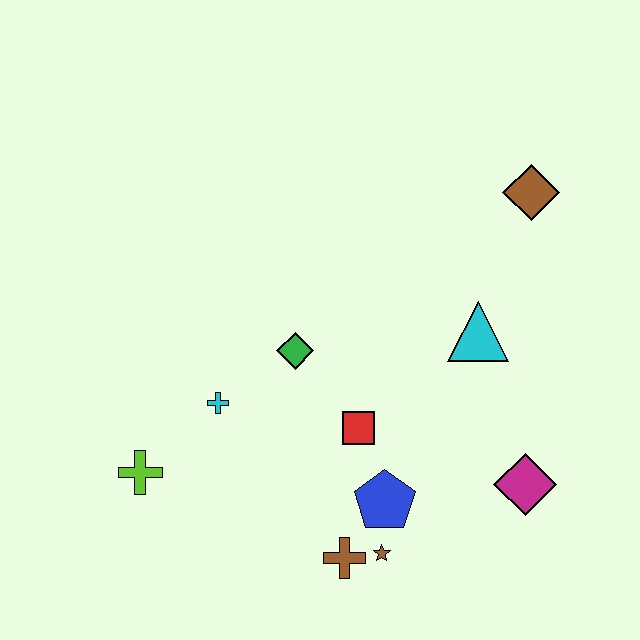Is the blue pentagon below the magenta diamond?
Yes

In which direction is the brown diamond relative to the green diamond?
The brown diamond is to the right of the green diamond.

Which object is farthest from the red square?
The brown diamond is farthest from the red square.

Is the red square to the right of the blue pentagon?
No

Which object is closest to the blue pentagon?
The brown star is closest to the blue pentagon.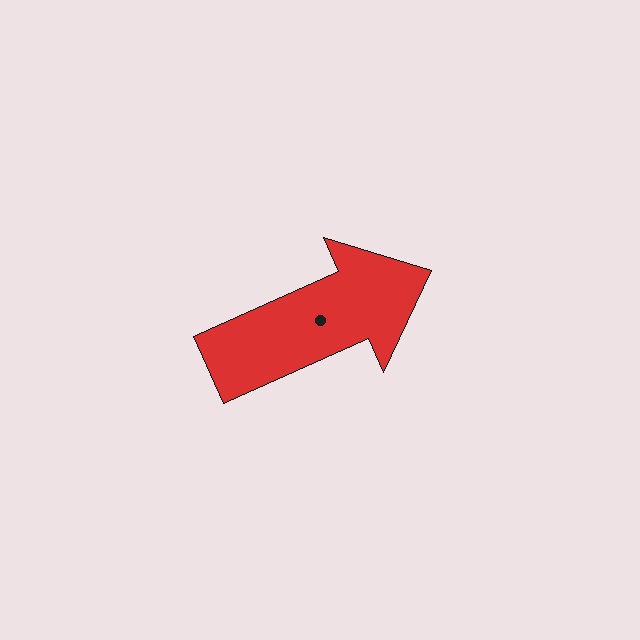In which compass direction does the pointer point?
Northeast.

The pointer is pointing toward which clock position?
Roughly 2 o'clock.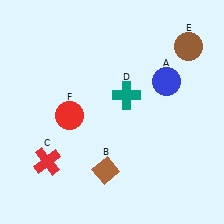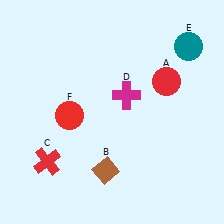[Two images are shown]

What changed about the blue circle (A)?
In Image 1, A is blue. In Image 2, it changed to red.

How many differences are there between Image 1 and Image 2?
There are 3 differences between the two images.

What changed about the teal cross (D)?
In Image 1, D is teal. In Image 2, it changed to magenta.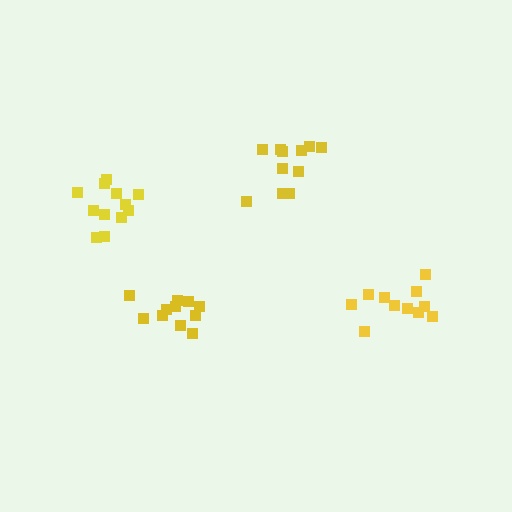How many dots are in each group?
Group 1: 11 dots, Group 2: 11 dots, Group 3: 11 dots, Group 4: 12 dots (45 total).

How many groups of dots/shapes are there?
There are 4 groups.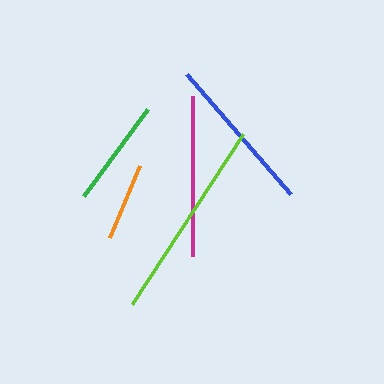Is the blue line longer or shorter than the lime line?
The lime line is longer than the blue line.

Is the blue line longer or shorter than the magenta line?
The magenta line is longer than the blue line.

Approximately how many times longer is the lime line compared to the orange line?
The lime line is approximately 2.6 times the length of the orange line.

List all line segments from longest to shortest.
From longest to shortest: lime, magenta, blue, green, orange.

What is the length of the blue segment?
The blue segment is approximately 158 pixels long.